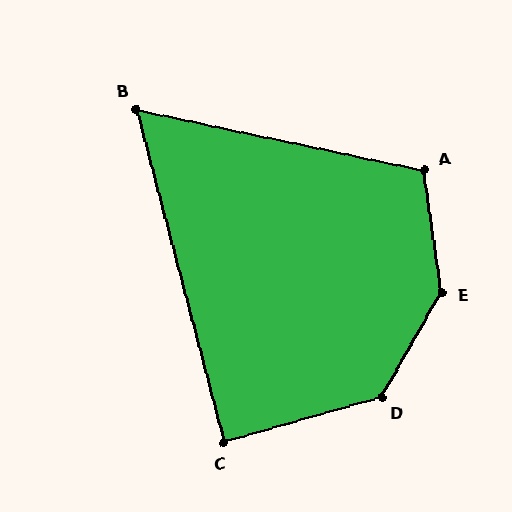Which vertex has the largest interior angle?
E, at approximately 142 degrees.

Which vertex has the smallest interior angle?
B, at approximately 63 degrees.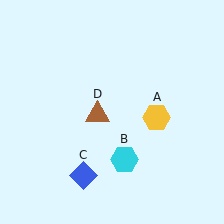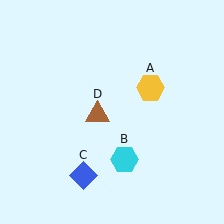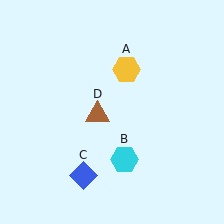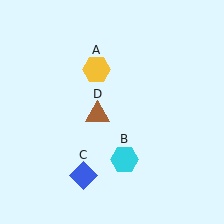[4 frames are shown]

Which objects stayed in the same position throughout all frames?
Cyan hexagon (object B) and blue diamond (object C) and brown triangle (object D) remained stationary.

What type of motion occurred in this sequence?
The yellow hexagon (object A) rotated counterclockwise around the center of the scene.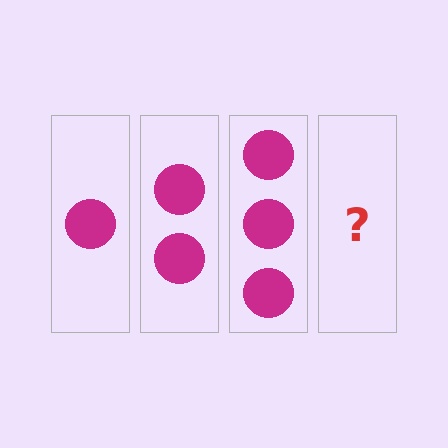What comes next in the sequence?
The next element should be 4 circles.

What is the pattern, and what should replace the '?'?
The pattern is that each step adds one more circle. The '?' should be 4 circles.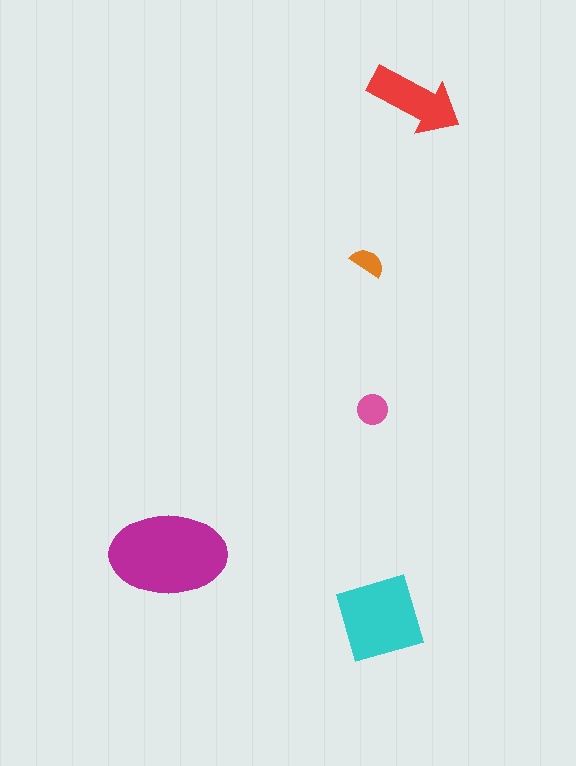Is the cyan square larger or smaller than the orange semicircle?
Larger.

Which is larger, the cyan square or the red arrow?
The cyan square.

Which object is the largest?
The magenta ellipse.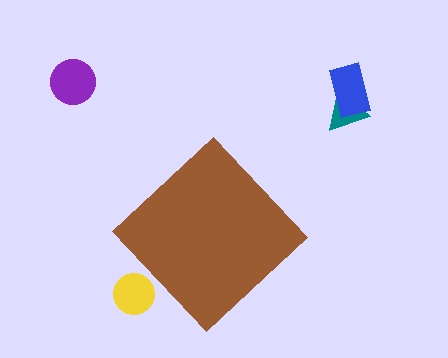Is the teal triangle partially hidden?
No, the teal triangle is fully visible.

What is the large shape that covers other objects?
A brown diamond.